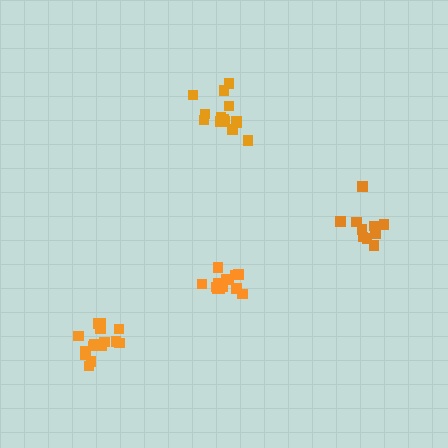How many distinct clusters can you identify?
There are 4 distinct clusters.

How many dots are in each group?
Group 1: 13 dots, Group 2: 14 dots, Group 3: 15 dots, Group 4: 10 dots (52 total).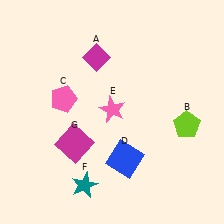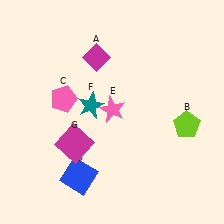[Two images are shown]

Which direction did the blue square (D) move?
The blue square (D) moved left.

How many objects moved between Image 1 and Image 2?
2 objects moved between the two images.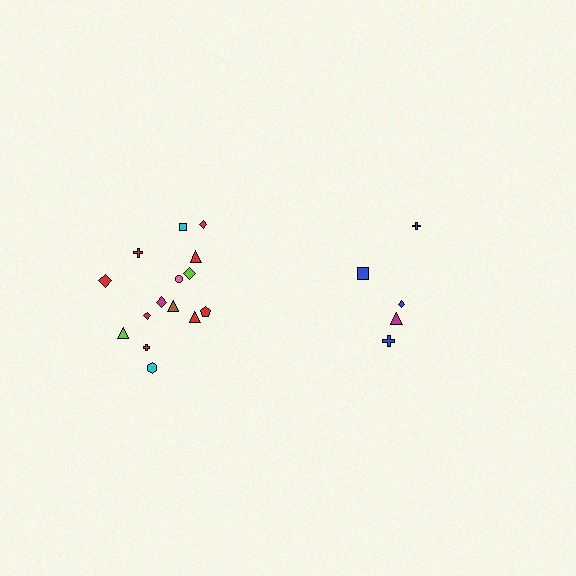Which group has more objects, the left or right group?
The left group.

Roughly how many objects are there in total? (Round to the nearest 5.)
Roughly 20 objects in total.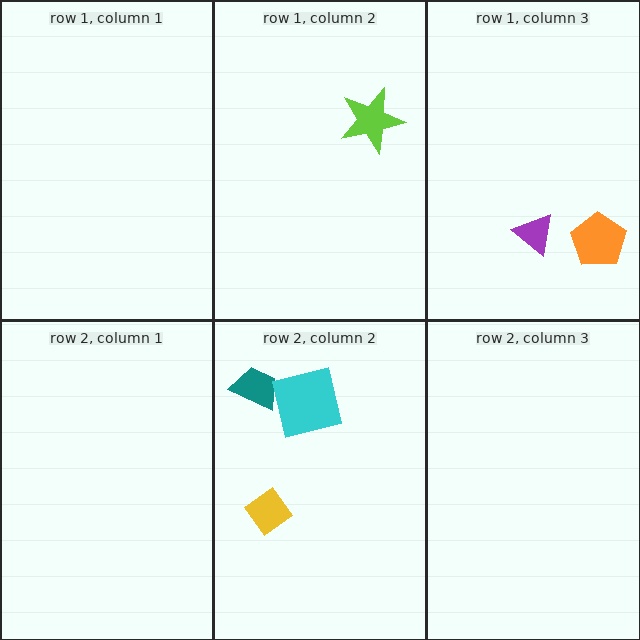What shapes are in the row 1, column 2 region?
The lime star.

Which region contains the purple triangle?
The row 1, column 3 region.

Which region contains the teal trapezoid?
The row 2, column 2 region.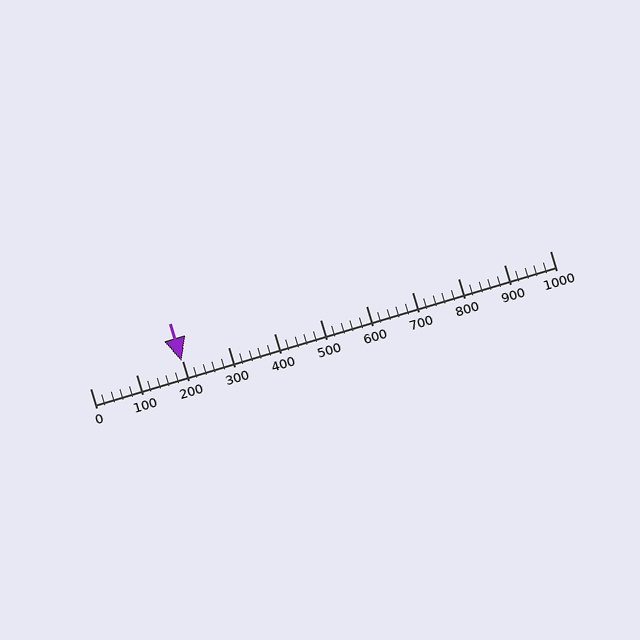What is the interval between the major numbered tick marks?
The major tick marks are spaced 100 units apart.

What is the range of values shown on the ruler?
The ruler shows values from 0 to 1000.